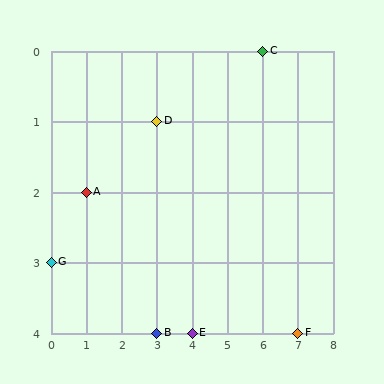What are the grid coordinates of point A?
Point A is at grid coordinates (1, 2).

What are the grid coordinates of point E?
Point E is at grid coordinates (4, 4).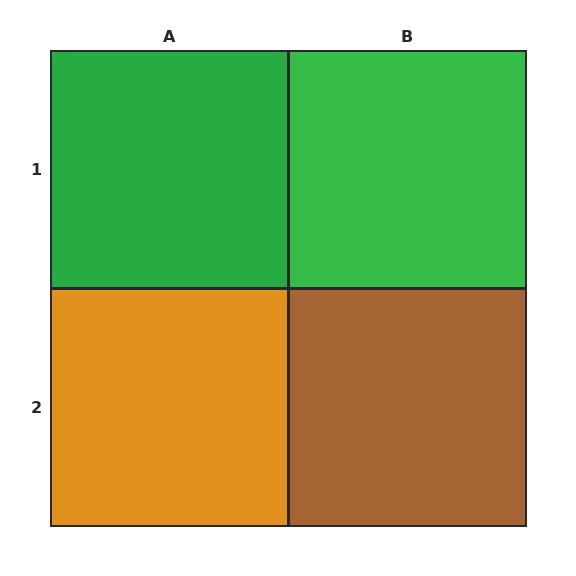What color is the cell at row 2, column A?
Orange.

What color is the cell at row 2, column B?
Brown.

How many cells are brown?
1 cell is brown.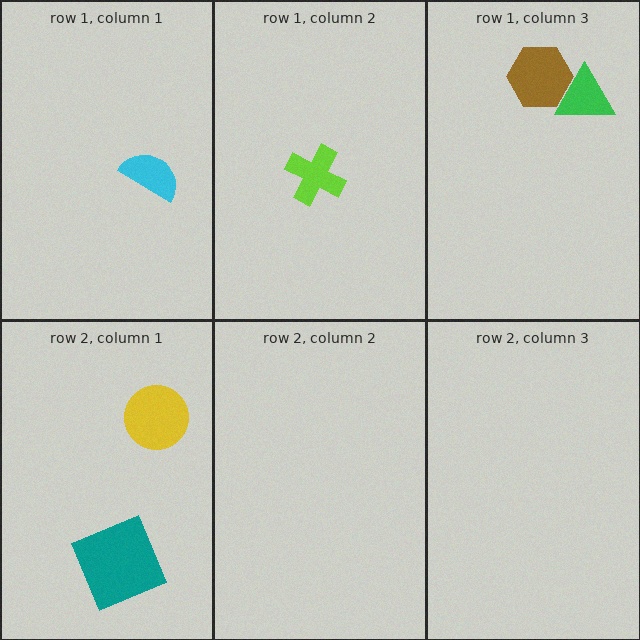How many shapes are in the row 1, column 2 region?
1.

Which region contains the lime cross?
The row 1, column 2 region.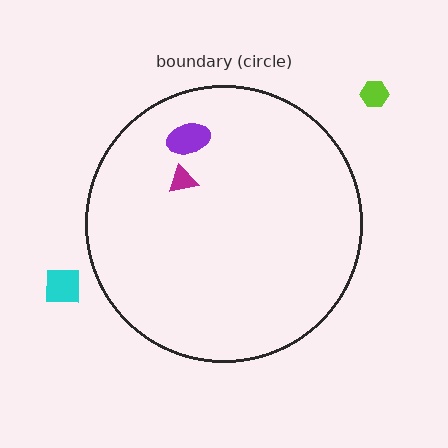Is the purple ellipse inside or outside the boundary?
Inside.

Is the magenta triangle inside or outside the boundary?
Inside.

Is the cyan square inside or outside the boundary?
Outside.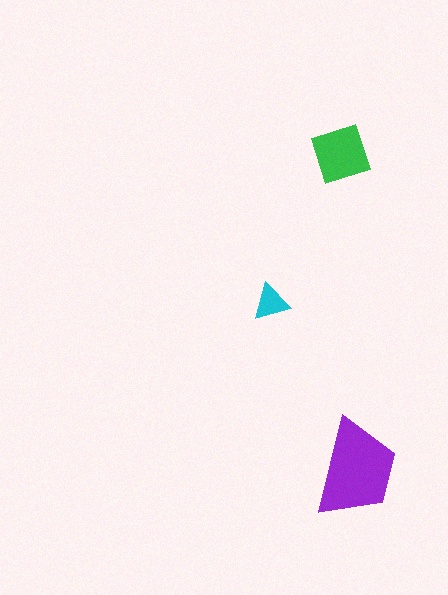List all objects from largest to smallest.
The purple trapezoid, the green diamond, the cyan triangle.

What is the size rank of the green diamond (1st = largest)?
2nd.